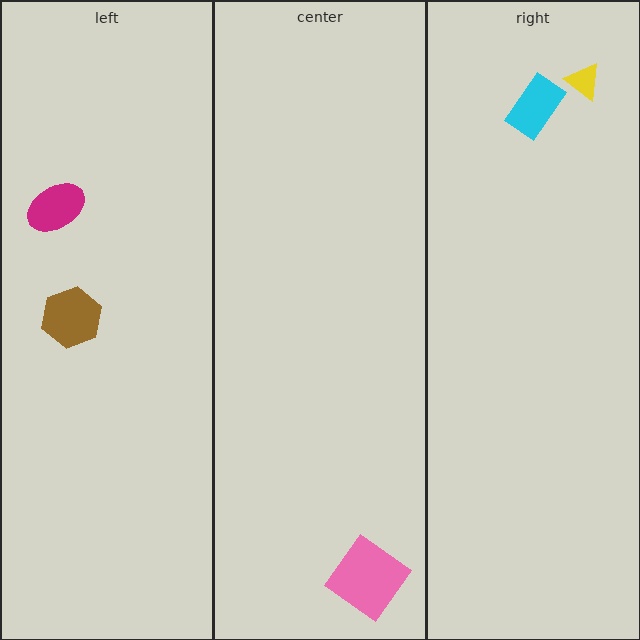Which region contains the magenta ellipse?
The left region.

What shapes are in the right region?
The cyan rectangle, the yellow triangle.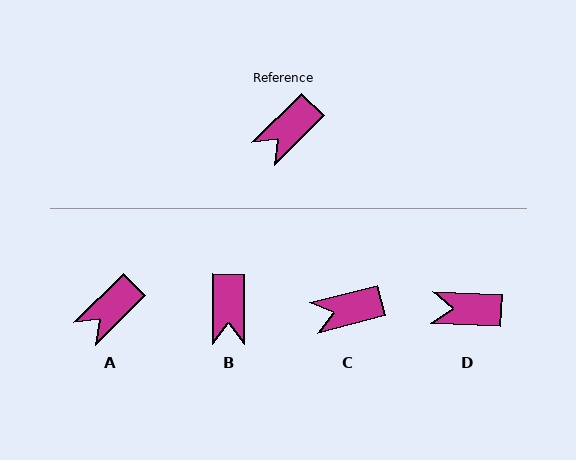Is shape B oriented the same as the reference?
No, it is off by about 45 degrees.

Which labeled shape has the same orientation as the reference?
A.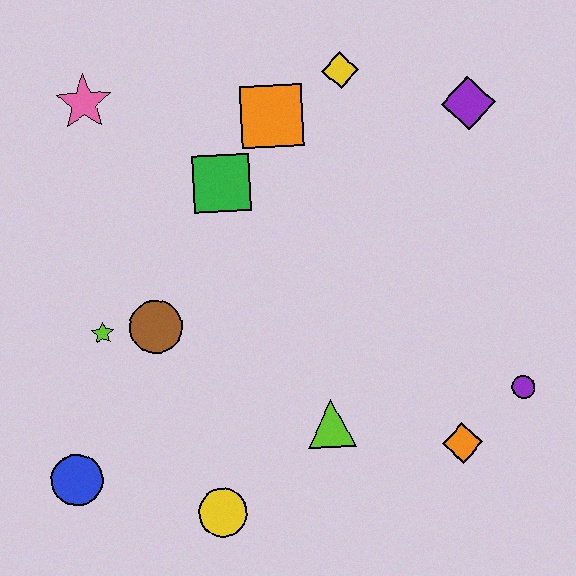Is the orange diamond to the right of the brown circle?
Yes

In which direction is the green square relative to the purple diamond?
The green square is to the left of the purple diamond.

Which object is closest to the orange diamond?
The purple circle is closest to the orange diamond.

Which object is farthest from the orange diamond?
The pink star is farthest from the orange diamond.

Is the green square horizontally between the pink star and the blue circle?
No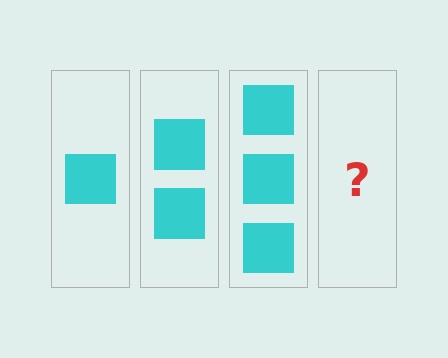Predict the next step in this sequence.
The next step is 4 squares.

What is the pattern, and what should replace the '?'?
The pattern is that each step adds one more square. The '?' should be 4 squares.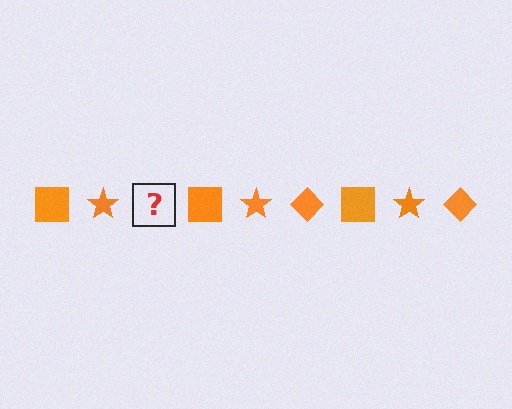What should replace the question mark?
The question mark should be replaced with an orange diamond.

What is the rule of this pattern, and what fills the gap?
The rule is that the pattern cycles through square, star, diamond shapes in orange. The gap should be filled with an orange diamond.